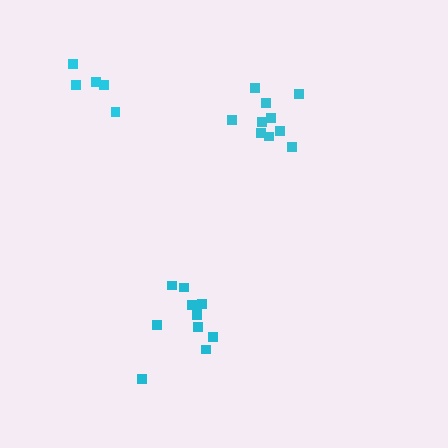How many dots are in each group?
Group 1: 11 dots, Group 2: 10 dots, Group 3: 5 dots (26 total).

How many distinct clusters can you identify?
There are 3 distinct clusters.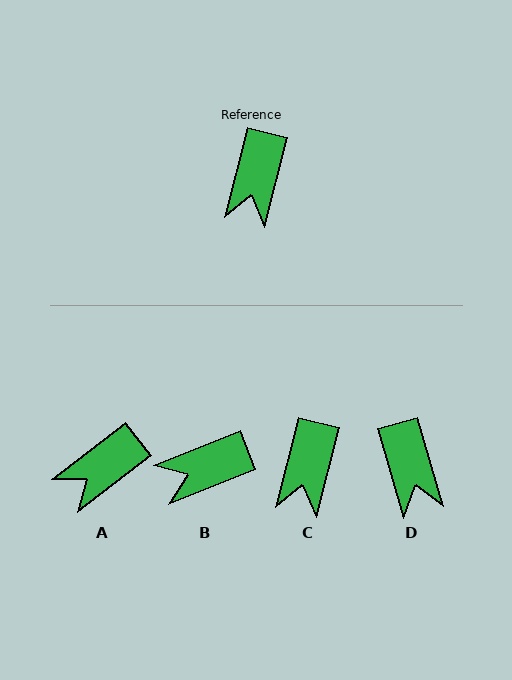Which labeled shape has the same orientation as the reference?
C.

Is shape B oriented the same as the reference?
No, it is off by about 54 degrees.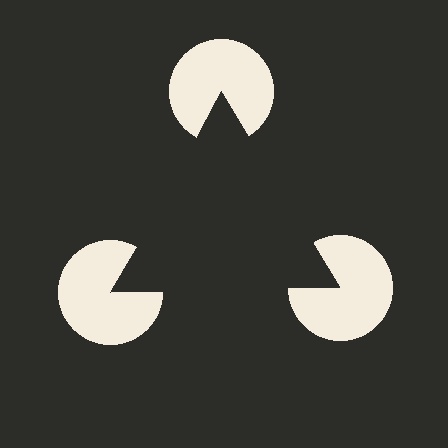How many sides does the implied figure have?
3 sides.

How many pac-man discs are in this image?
There are 3 — one at each vertex of the illusory triangle.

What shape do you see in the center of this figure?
An illusory triangle — its edges are inferred from the aligned wedge cuts in the pac-man discs, not physically drawn.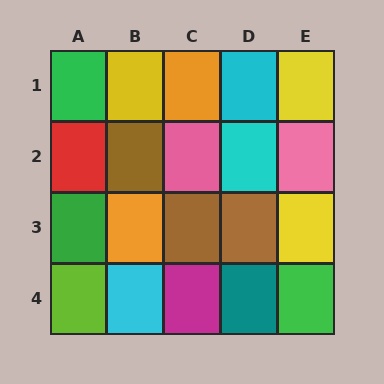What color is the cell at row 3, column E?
Yellow.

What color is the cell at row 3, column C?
Brown.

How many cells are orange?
2 cells are orange.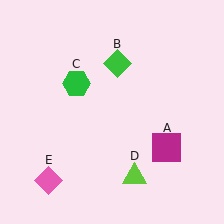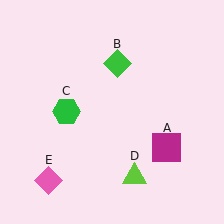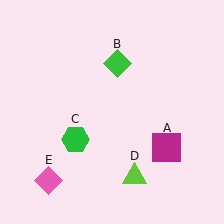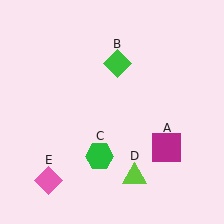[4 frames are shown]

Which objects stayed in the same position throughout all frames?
Magenta square (object A) and green diamond (object B) and lime triangle (object D) and pink diamond (object E) remained stationary.